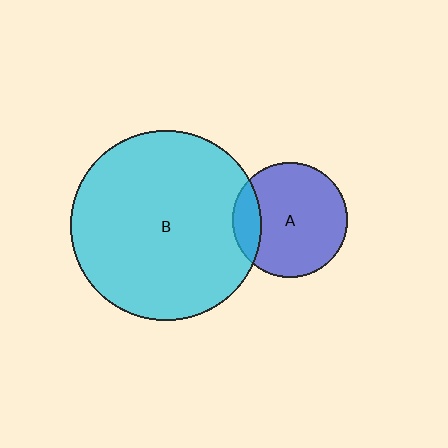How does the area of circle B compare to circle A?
Approximately 2.8 times.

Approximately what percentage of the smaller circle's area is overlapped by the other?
Approximately 15%.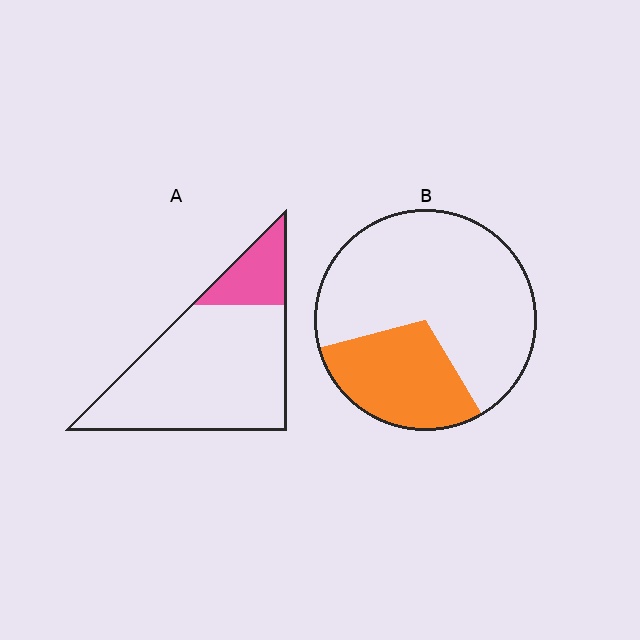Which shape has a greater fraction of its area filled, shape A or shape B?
Shape B.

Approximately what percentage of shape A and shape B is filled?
A is approximately 20% and B is approximately 30%.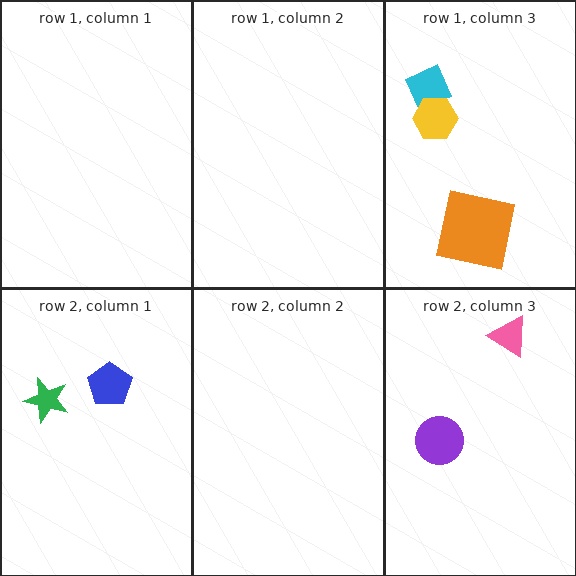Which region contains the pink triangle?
The row 2, column 3 region.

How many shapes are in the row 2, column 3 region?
2.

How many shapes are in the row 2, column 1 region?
2.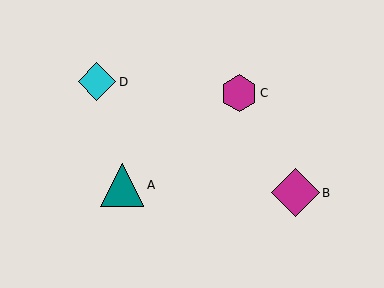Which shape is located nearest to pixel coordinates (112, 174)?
The teal triangle (labeled A) at (122, 185) is nearest to that location.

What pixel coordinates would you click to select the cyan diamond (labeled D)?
Click at (97, 82) to select the cyan diamond D.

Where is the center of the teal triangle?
The center of the teal triangle is at (122, 185).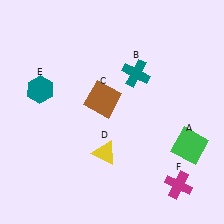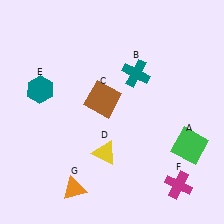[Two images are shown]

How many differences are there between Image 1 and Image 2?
There is 1 difference between the two images.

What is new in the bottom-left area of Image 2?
An orange triangle (G) was added in the bottom-left area of Image 2.